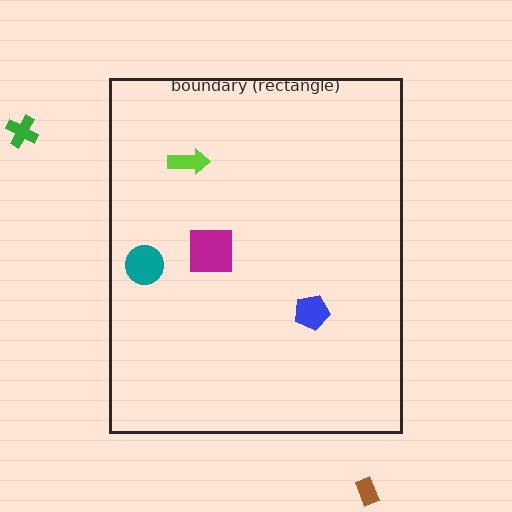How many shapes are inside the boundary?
4 inside, 2 outside.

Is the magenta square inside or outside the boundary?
Inside.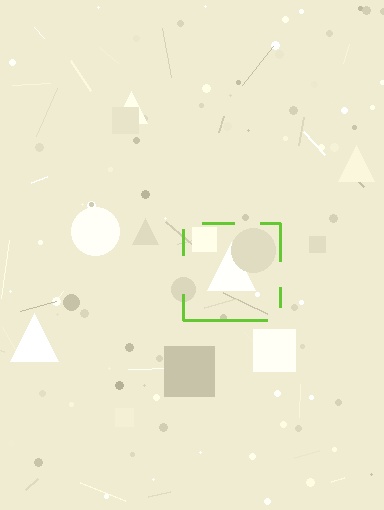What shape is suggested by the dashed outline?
The dashed outline suggests a square.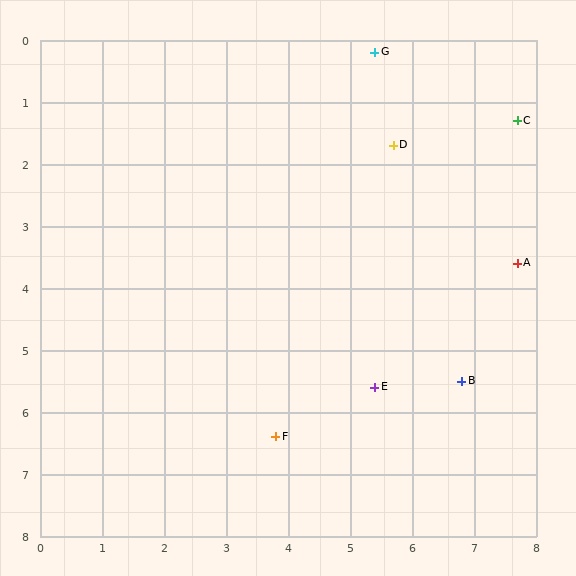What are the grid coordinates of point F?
Point F is at approximately (3.8, 6.4).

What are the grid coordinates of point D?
Point D is at approximately (5.7, 1.7).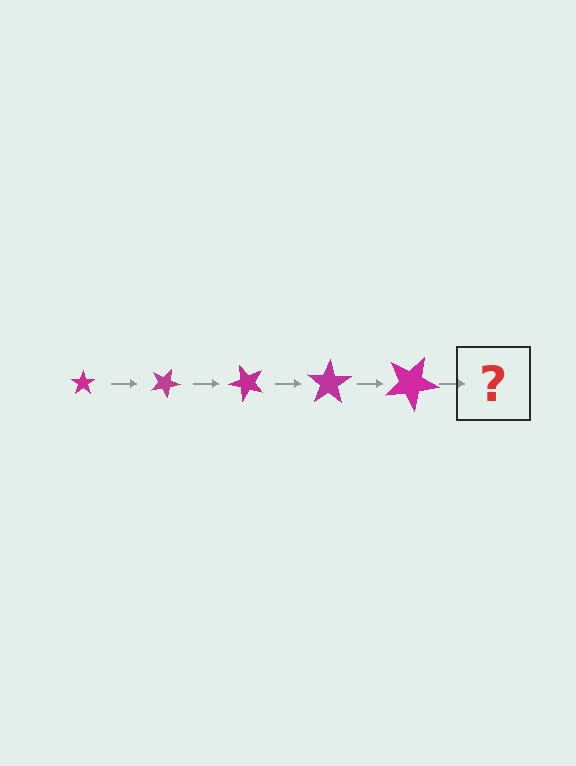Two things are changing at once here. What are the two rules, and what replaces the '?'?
The two rules are that the star grows larger each step and it rotates 25 degrees each step. The '?' should be a star, larger than the previous one and rotated 125 degrees from the start.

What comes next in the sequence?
The next element should be a star, larger than the previous one and rotated 125 degrees from the start.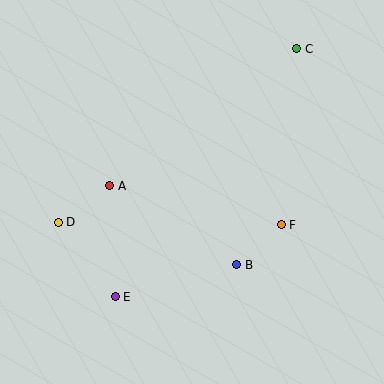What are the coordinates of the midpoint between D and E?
The midpoint between D and E is at (87, 259).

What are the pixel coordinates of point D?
Point D is at (58, 222).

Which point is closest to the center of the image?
Point A at (110, 186) is closest to the center.